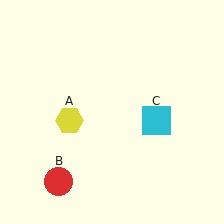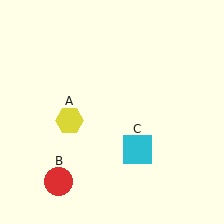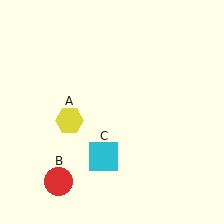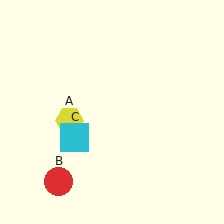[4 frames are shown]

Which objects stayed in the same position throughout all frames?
Yellow hexagon (object A) and red circle (object B) remained stationary.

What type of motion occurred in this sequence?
The cyan square (object C) rotated clockwise around the center of the scene.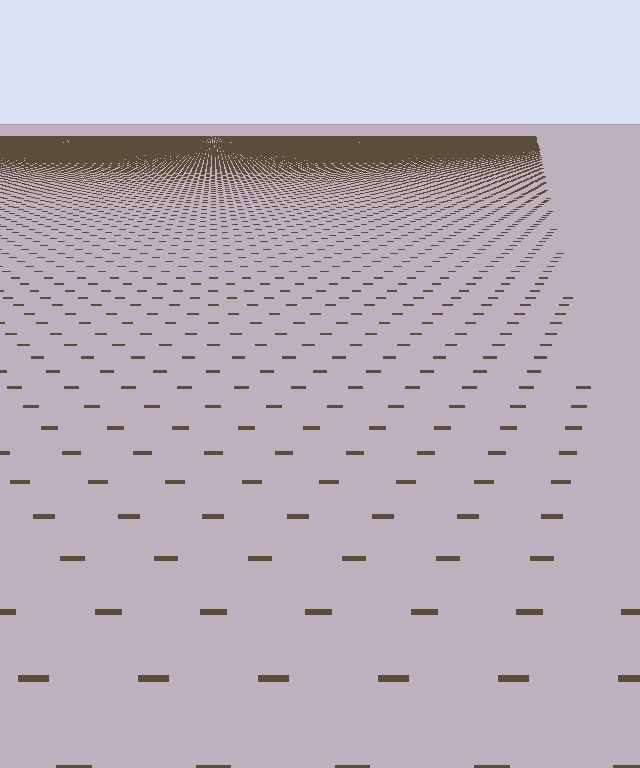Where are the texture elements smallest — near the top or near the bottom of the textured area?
Near the top.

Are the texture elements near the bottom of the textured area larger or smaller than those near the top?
Larger. Near the bottom, elements are closer to the viewer and appear at a bigger on-screen size.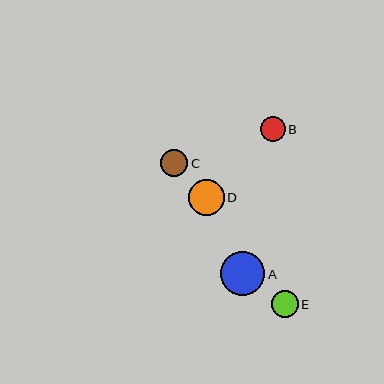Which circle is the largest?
Circle A is the largest with a size of approximately 44 pixels.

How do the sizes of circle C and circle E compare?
Circle C and circle E are approximately the same size.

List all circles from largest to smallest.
From largest to smallest: A, D, C, E, B.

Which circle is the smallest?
Circle B is the smallest with a size of approximately 25 pixels.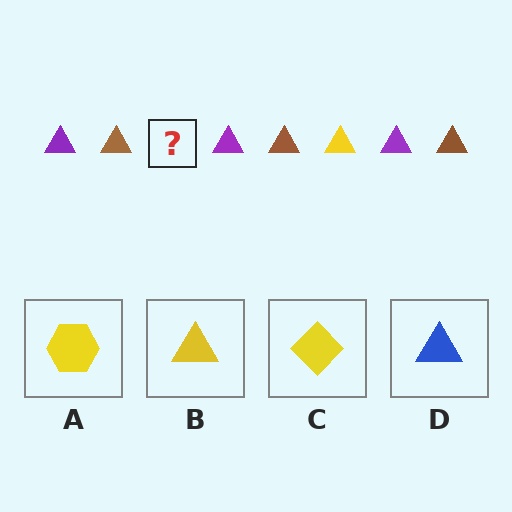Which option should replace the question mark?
Option B.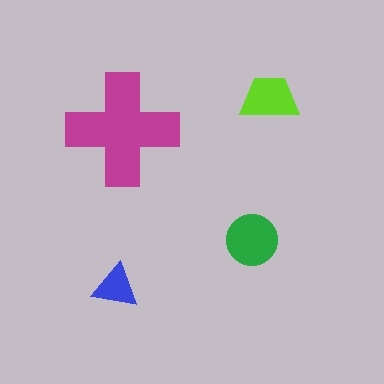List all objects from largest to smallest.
The magenta cross, the green circle, the lime trapezoid, the blue triangle.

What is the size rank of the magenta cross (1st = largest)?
1st.